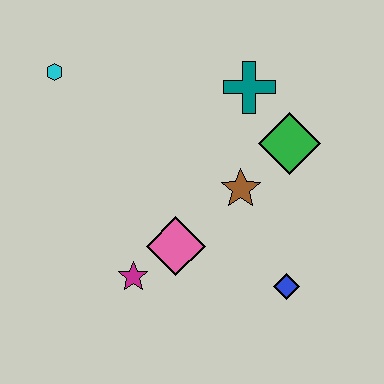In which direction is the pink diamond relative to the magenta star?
The pink diamond is to the right of the magenta star.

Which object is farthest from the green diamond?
The cyan hexagon is farthest from the green diamond.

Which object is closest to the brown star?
The green diamond is closest to the brown star.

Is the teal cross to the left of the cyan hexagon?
No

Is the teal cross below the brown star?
No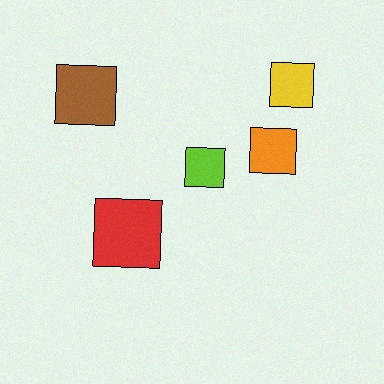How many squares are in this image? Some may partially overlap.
There are 5 squares.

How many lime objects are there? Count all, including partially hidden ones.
There is 1 lime object.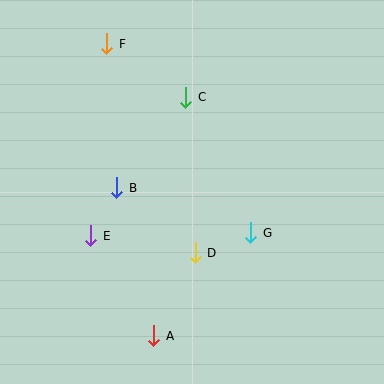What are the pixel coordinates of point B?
Point B is at (117, 188).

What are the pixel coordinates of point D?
Point D is at (195, 253).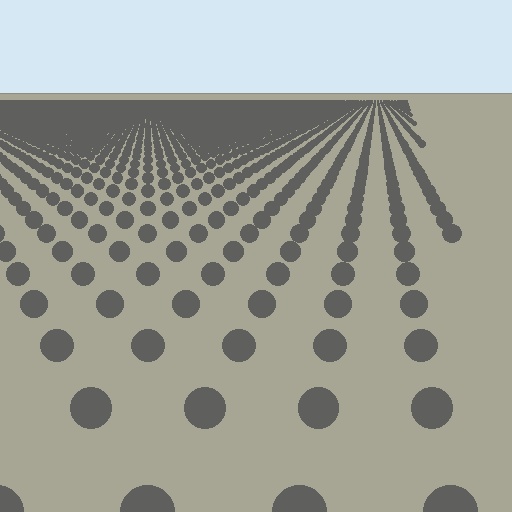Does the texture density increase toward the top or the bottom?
Density increases toward the top.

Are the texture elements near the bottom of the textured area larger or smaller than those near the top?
Larger. Near the bottom, elements are closer to the viewer and appear at a bigger on-screen size.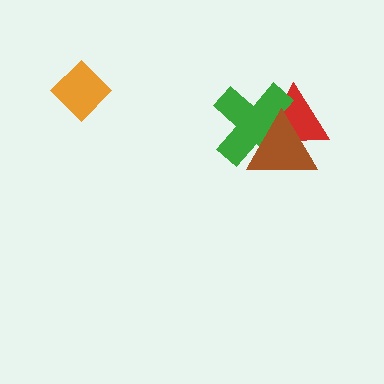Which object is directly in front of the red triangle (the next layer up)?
The green cross is directly in front of the red triangle.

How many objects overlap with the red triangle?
2 objects overlap with the red triangle.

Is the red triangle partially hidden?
Yes, it is partially covered by another shape.